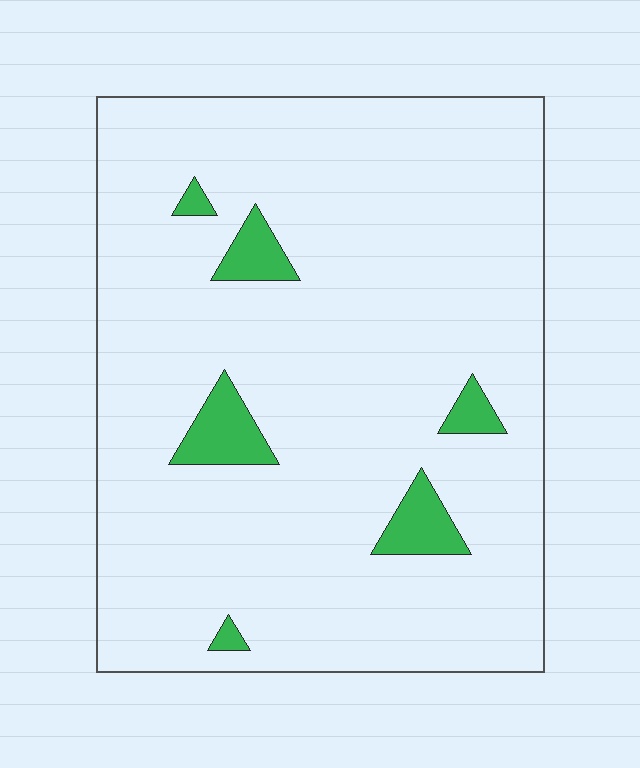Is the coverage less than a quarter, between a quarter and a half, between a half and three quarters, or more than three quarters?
Less than a quarter.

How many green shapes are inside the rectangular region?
6.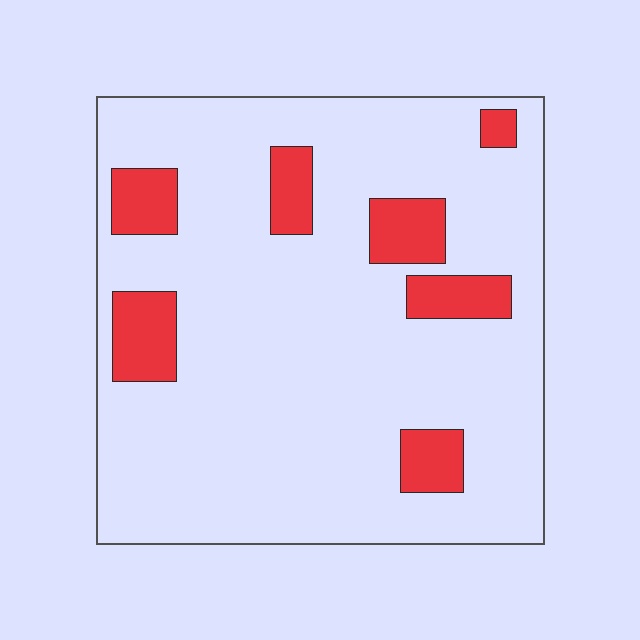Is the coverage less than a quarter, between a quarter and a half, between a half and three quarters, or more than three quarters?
Less than a quarter.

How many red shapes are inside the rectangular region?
7.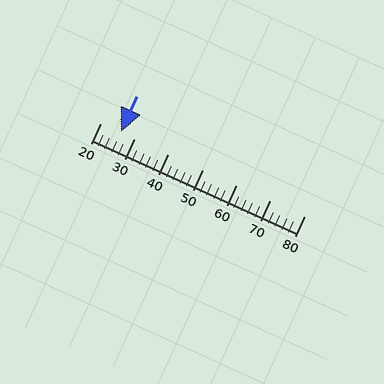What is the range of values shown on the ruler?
The ruler shows values from 20 to 80.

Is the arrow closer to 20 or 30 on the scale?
The arrow is closer to 30.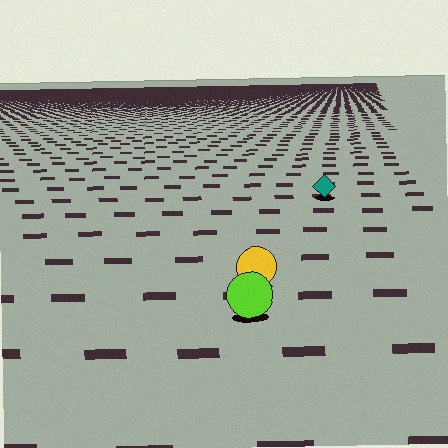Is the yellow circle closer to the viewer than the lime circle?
No. The lime circle is closer — you can tell from the texture gradient: the ground texture is coarser near it.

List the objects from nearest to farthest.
From nearest to farthest: the lime circle, the yellow circle, the teal diamond.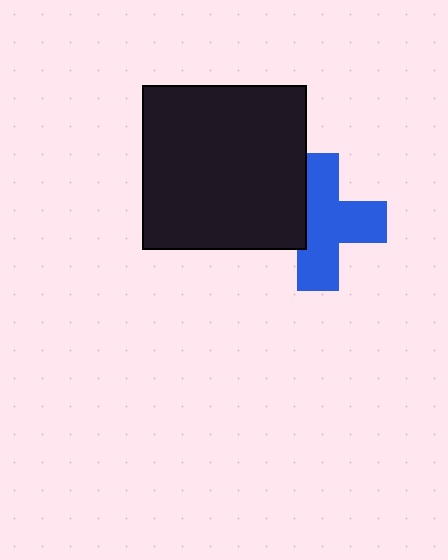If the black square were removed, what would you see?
You would see the complete blue cross.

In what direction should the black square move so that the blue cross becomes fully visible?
The black square should move left. That is the shortest direction to clear the overlap and leave the blue cross fully visible.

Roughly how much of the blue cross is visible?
Most of it is visible (roughly 70%).